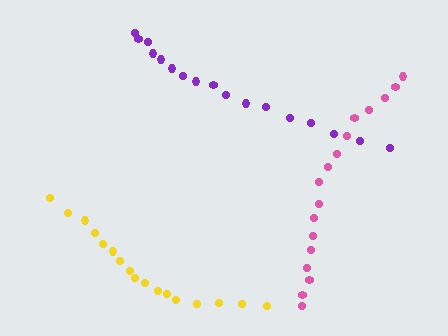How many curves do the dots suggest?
There are 3 distinct paths.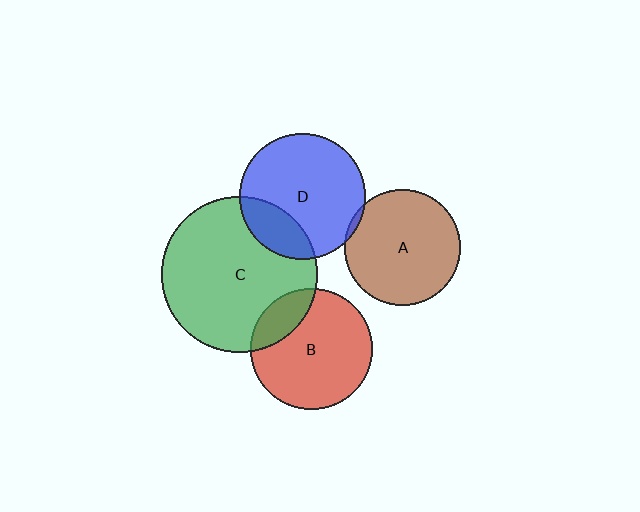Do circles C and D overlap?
Yes.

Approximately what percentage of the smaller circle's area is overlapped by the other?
Approximately 20%.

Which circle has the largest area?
Circle C (green).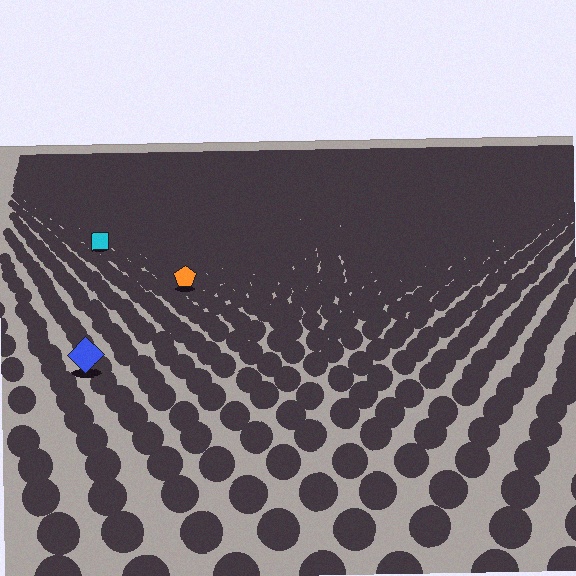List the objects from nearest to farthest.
From nearest to farthest: the blue diamond, the orange pentagon, the cyan square.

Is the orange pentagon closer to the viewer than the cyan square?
Yes. The orange pentagon is closer — you can tell from the texture gradient: the ground texture is coarser near it.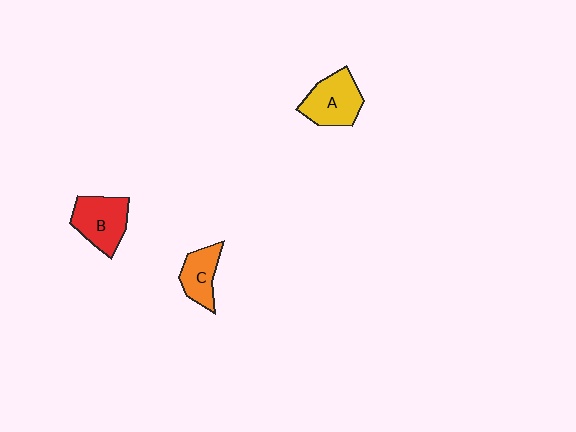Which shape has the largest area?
Shape A (yellow).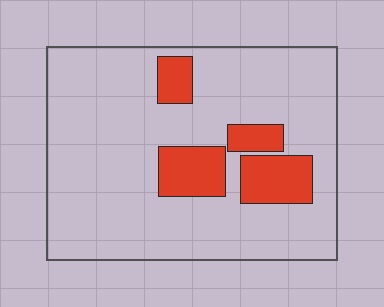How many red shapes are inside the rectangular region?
4.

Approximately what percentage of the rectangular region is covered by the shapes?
Approximately 15%.